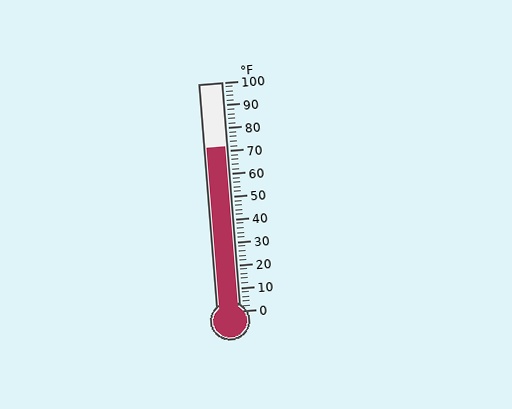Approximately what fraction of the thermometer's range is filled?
The thermometer is filled to approximately 70% of its range.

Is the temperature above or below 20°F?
The temperature is above 20°F.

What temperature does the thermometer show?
The thermometer shows approximately 72°F.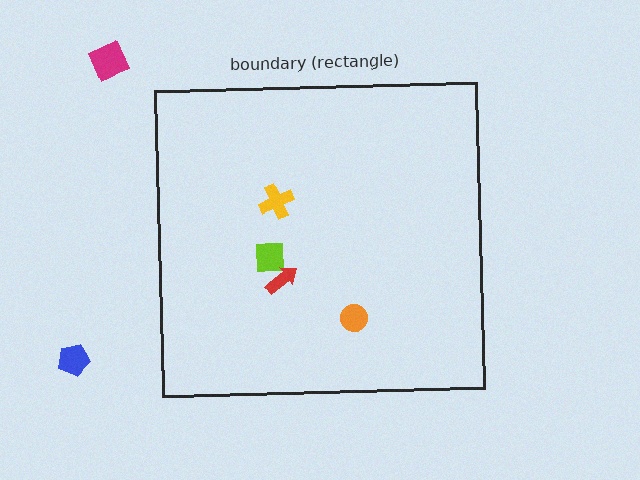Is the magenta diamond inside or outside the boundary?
Outside.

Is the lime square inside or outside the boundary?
Inside.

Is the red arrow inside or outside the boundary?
Inside.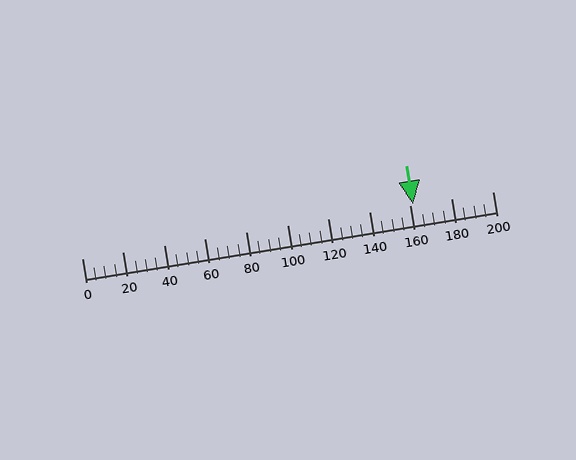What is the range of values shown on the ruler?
The ruler shows values from 0 to 200.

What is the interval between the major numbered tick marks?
The major tick marks are spaced 20 units apart.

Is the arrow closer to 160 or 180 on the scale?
The arrow is closer to 160.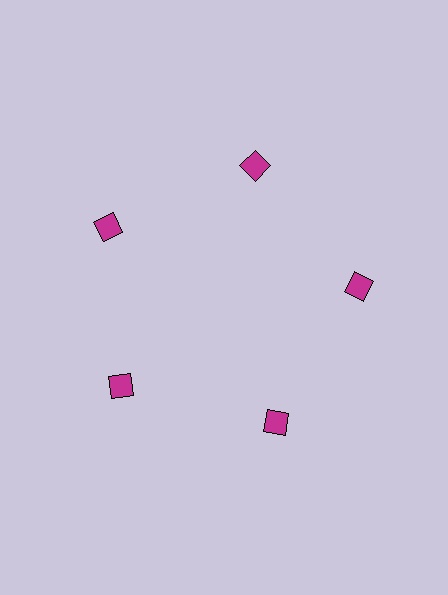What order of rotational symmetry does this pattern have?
This pattern has 5-fold rotational symmetry.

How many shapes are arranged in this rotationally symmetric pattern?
There are 5 shapes, arranged in 5 groups of 1.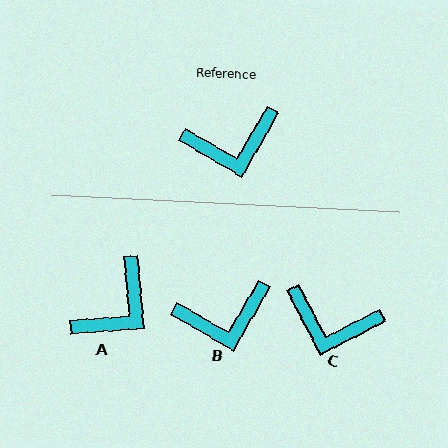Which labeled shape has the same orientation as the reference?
B.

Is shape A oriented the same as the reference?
No, it is off by about 34 degrees.